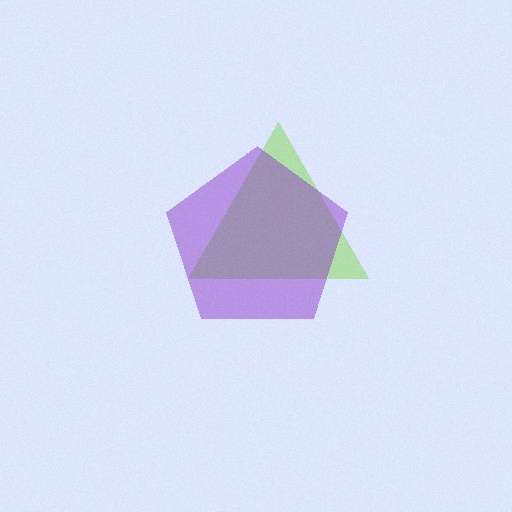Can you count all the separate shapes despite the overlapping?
Yes, there are 2 separate shapes.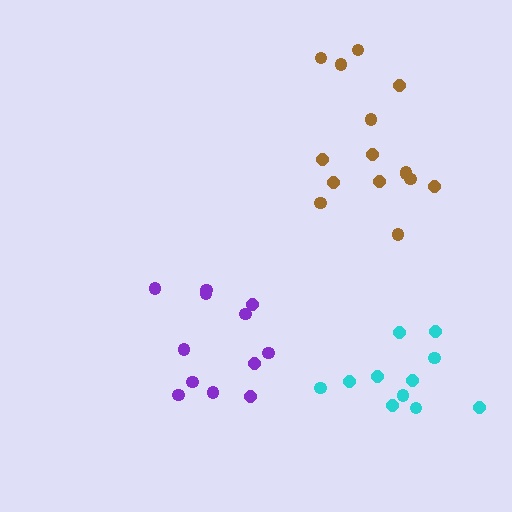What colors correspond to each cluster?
The clusters are colored: purple, cyan, brown.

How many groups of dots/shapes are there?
There are 3 groups.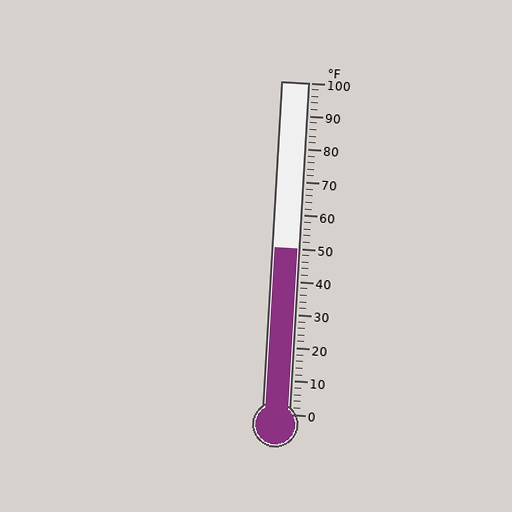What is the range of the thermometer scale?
The thermometer scale ranges from 0°F to 100°F.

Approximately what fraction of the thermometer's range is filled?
The thermometer is filled to approximately 50% of its range.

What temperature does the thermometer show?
The thermometer shows approximately 50°F.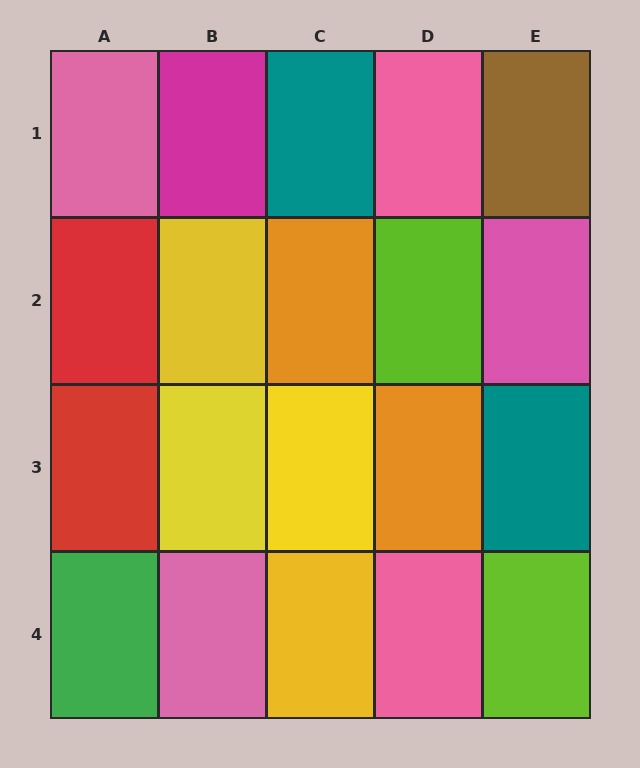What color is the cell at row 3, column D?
Orange.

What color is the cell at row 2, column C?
Orange.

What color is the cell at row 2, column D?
Lime.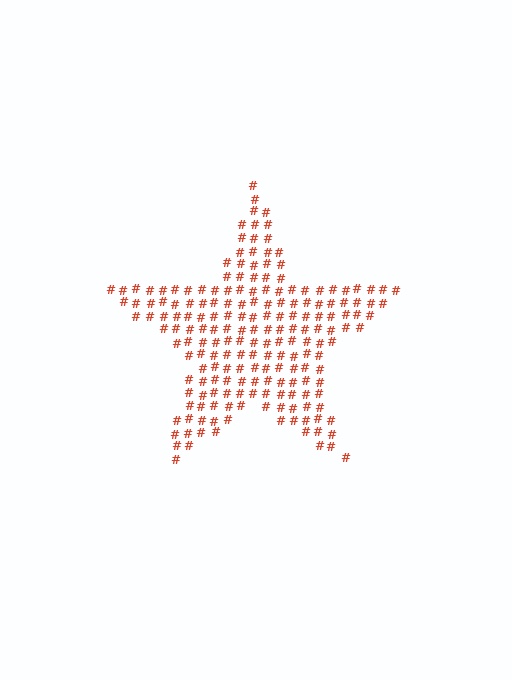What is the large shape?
The large shape is a star.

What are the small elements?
The small elements are hash symbols.